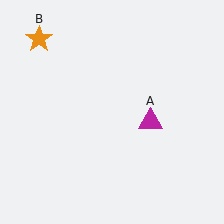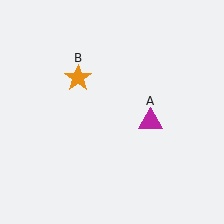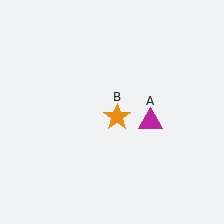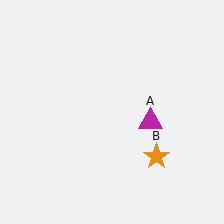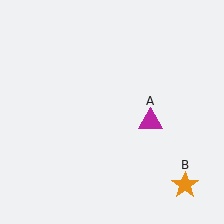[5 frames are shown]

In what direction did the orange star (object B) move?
The orange star (object B) moved down and to the right.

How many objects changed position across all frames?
1 object changed position: orange star (object B).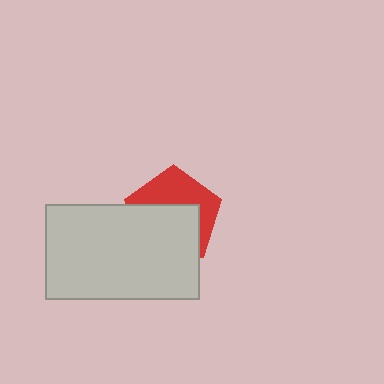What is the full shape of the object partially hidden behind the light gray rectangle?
The partially hidden object is a red pentagon.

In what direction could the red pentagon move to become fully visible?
The red pentagon could move up. That would shift it out from behind the light gray rectangle entirely.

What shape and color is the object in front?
The object in front is a light gray rectangle.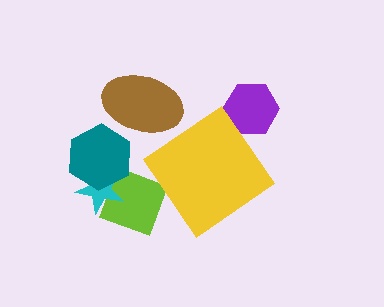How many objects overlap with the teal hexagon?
2 objects overlap with the teal hexagon.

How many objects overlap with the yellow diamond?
0 objects overlap with the yellow diamond.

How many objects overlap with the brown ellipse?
0 objects overlap with the brown ellipse.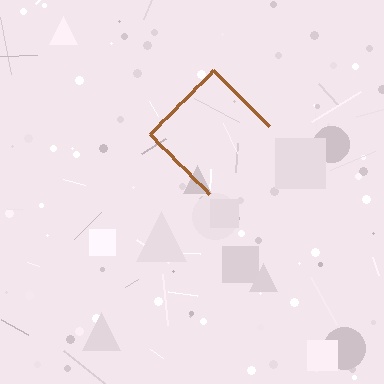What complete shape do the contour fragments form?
The contour fragments form a diamond.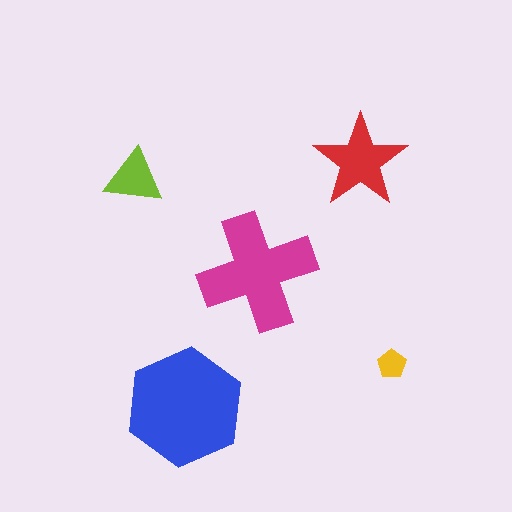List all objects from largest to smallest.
The blue hexagon, the magenta cross, the red star, the lime triangle, the yellow pentagon.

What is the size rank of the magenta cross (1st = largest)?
2nd.